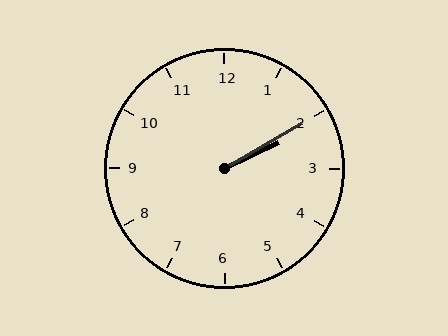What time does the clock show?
2:10.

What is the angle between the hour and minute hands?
Approximately 5 degrees.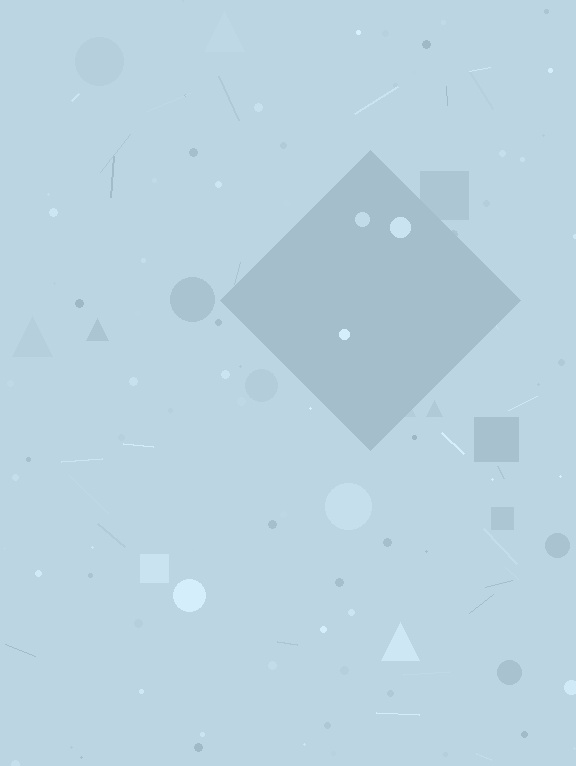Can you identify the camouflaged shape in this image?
The camouflaged shape is a diamond.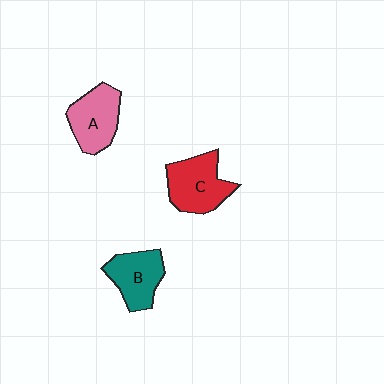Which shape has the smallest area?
Shape B (teal).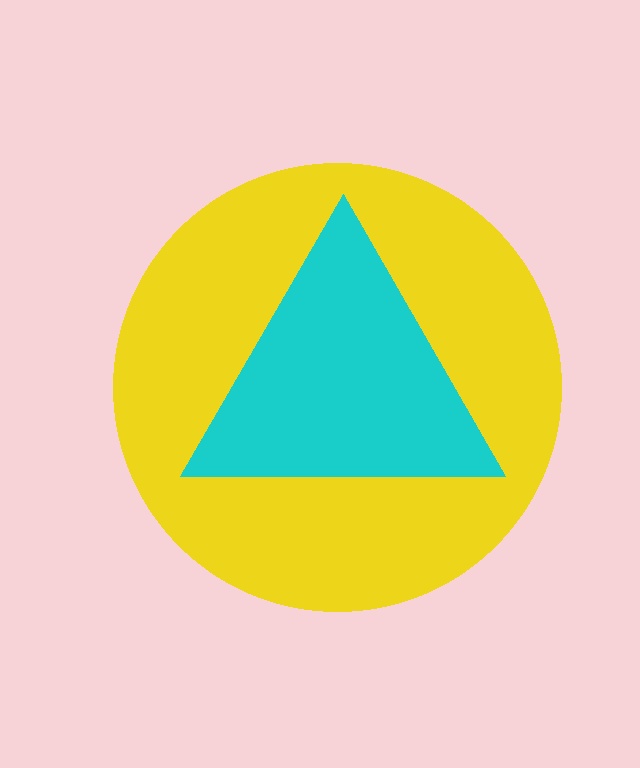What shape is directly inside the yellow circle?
The cyan triangle.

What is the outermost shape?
The yellow circle.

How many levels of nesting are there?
2.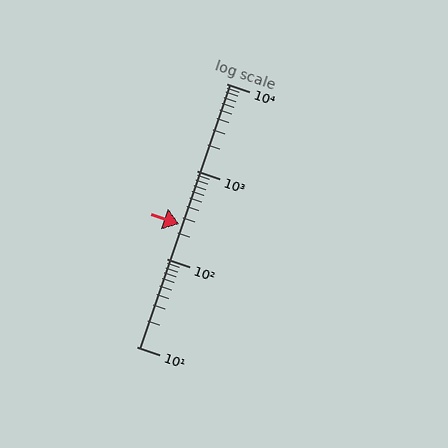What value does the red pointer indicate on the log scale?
The pointer indicates approximately 250.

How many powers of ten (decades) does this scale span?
The scale spans 3 decades, from 10 to 10000.